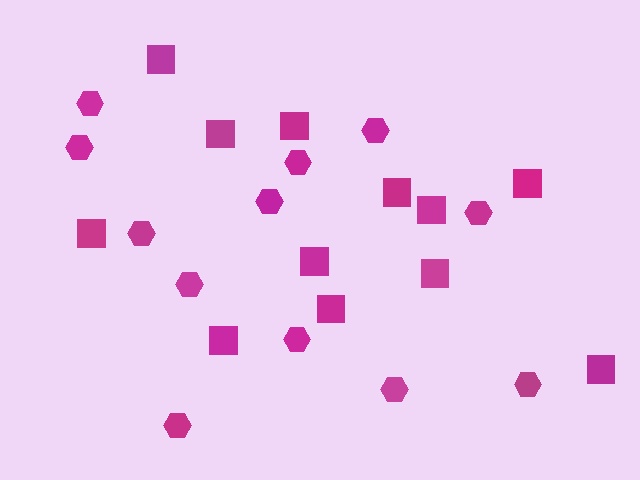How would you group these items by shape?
There are 2 groups: one group of squares (12) and one group of hexagons (12).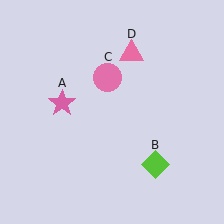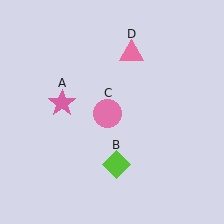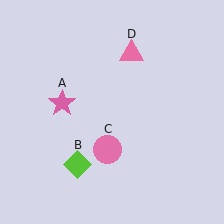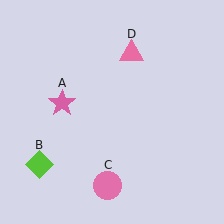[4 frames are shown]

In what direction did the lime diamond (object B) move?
The lime diamond (object B) moved left.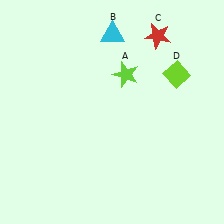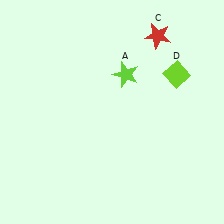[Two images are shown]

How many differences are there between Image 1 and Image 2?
There is 1 difference between the two images.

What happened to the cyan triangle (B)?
The cyan triangle (B) was removed in Image 2. It was in the top-right area of Image 1.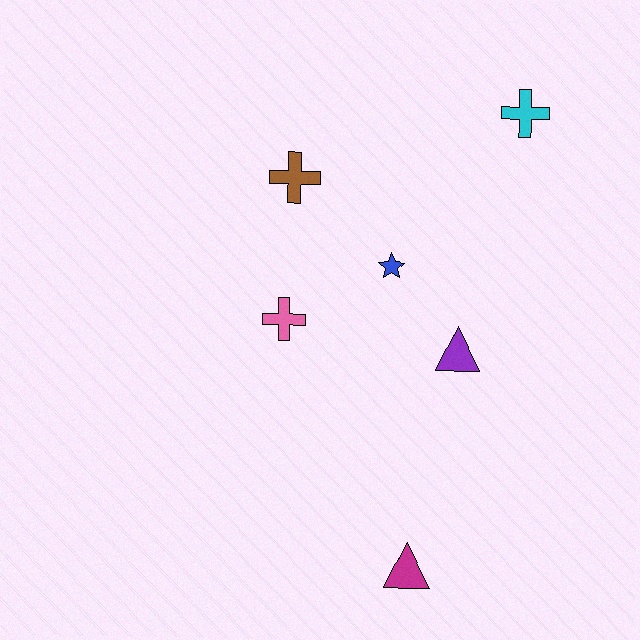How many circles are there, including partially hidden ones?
There are no circles.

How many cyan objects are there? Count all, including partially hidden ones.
There is 1 cyan object.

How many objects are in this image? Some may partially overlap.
There are 6 objects.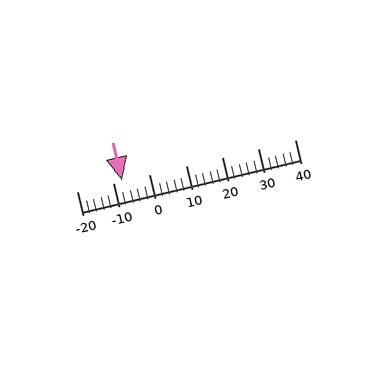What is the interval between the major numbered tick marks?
The major tick marks are spaced 10 units apart.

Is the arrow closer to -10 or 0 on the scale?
The arrow is closer to -10.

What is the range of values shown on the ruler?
The ruler shows values from -20 to 40.